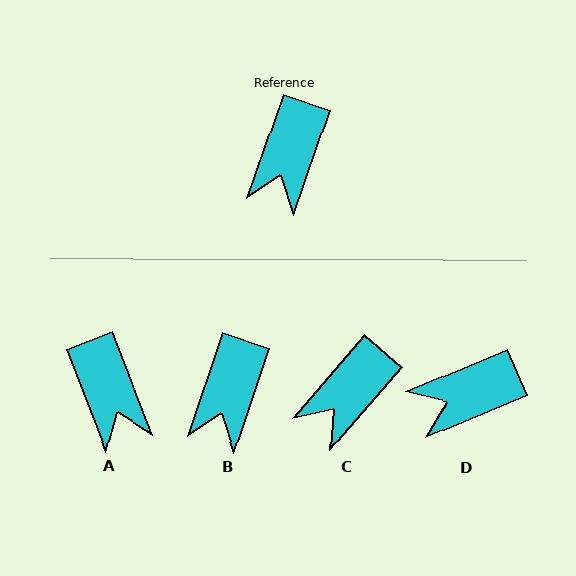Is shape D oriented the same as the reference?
No, it is off by about 48 degrees.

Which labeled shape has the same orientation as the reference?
B.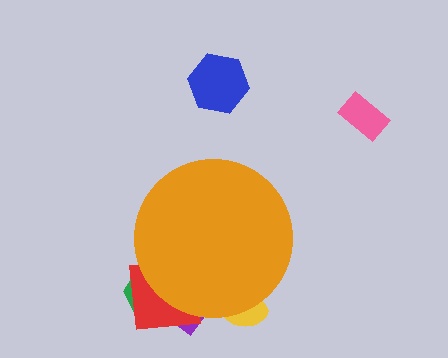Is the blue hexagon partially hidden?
No, the blue hexagon is fully visible.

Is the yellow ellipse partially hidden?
Yes, the yellow ellipse is partially hidden behind the orange circle.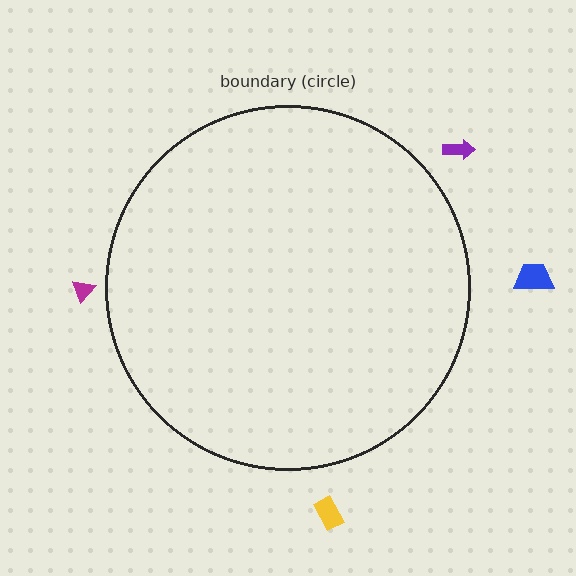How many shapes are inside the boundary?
0 inside, 4 outside.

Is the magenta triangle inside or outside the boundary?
Outside.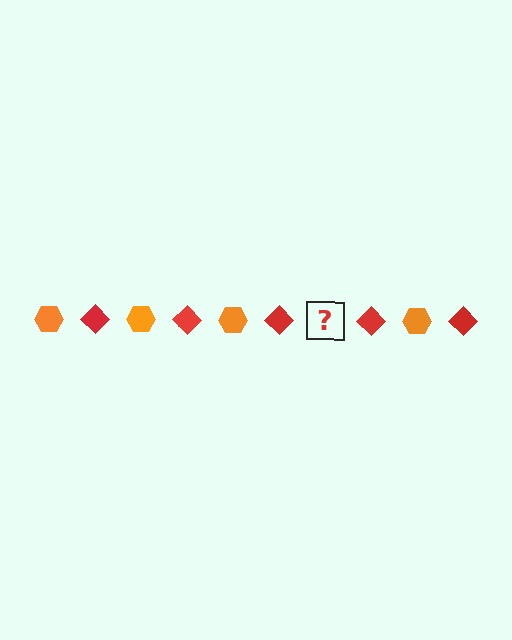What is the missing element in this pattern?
The missing element is an orange hexagon.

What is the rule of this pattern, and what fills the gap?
The rule is that the pattern alternates between orange hexagon and red diamond. The gap should be filled with an orange hexagon.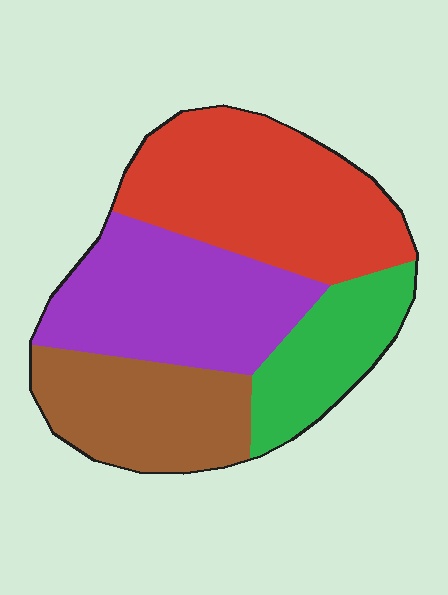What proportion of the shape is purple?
Purple takes up between a sixth and a third of the shape.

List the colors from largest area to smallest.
From largest to smallest: red, purple, brown, green.